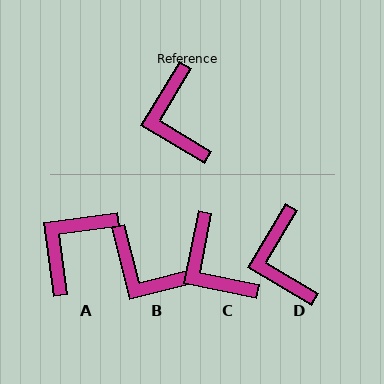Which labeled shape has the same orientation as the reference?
D.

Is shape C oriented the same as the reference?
No, it is off by about 20 degrees.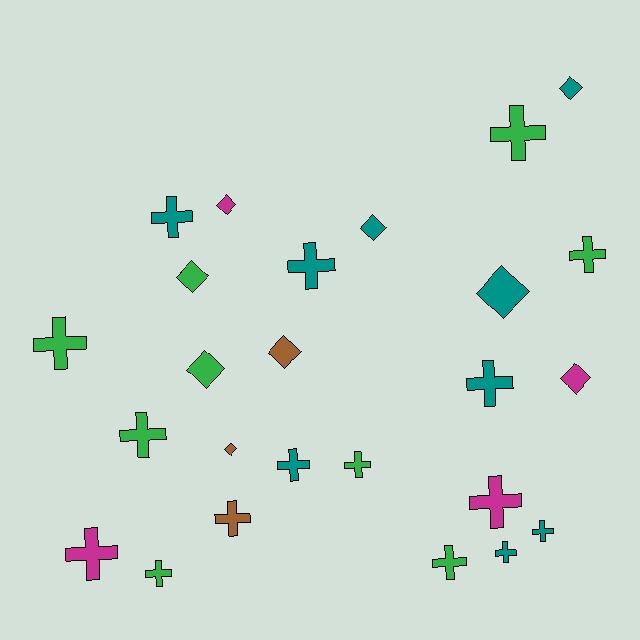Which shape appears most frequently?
Cross, with 16 objects.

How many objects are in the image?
There are 25 objects.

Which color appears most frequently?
Green, with 9 objects.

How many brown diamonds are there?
There are 2 brown diamonds.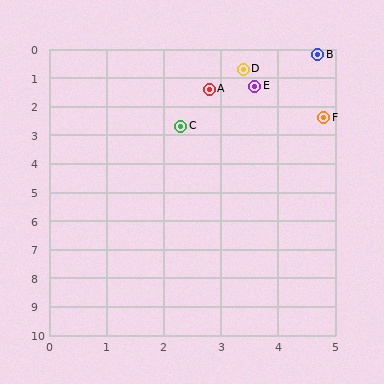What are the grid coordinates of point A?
Point A is at approximately (2.8, 1.4).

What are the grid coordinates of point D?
Point D is at approximately (3.4, 0.7).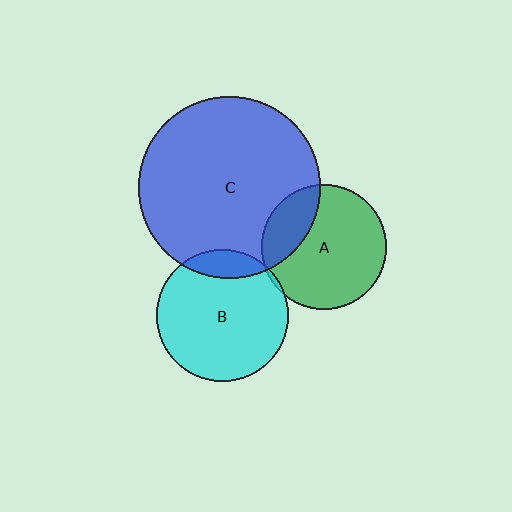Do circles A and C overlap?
Yes.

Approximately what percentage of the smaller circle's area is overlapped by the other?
Approximately 25%.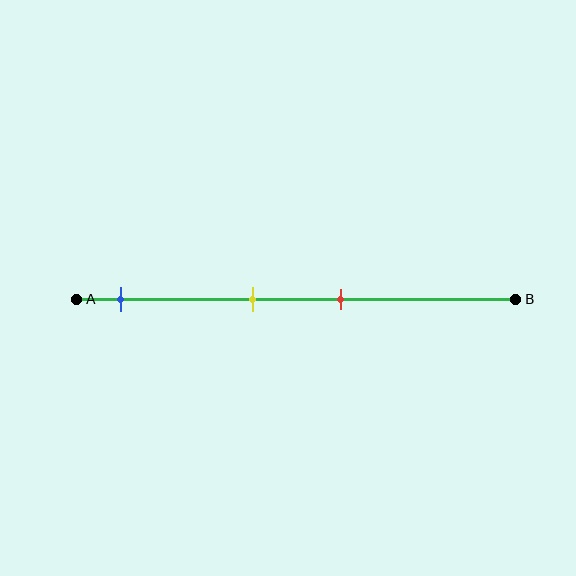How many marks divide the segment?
There are 3 marks dividing the segment.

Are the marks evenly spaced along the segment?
No, the marks are not evenly spaced.